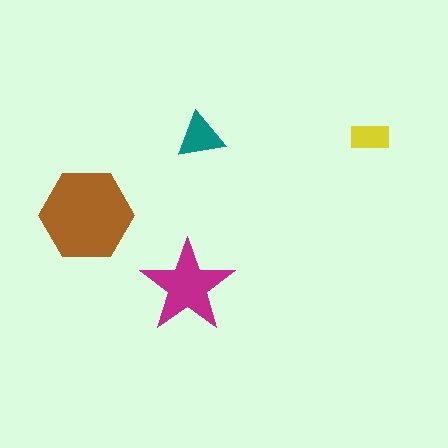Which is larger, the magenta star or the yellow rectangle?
The magenta star.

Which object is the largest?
The brown hexagon.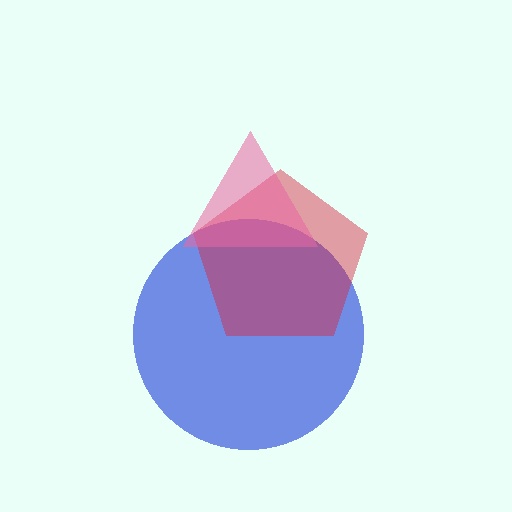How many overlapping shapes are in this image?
There are 3 overlapping shapes in the image.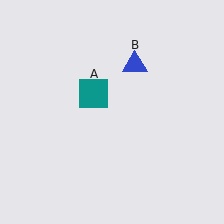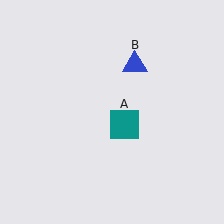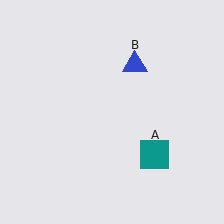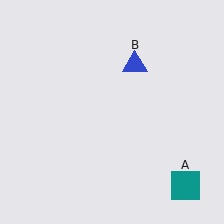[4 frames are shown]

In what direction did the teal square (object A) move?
The teal square (object A) moved down and to the right.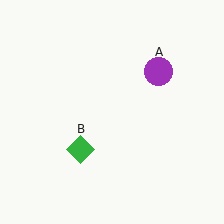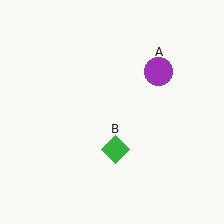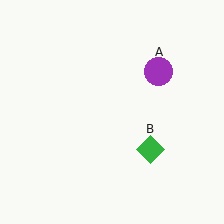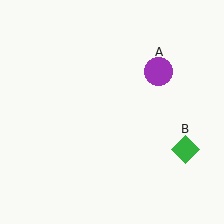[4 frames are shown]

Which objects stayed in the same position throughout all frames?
Purple circle (object A) remained stationary.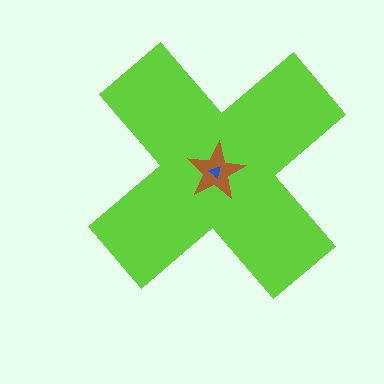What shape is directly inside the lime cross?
The brown star.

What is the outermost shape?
The lime cross.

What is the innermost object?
The blue triangle.